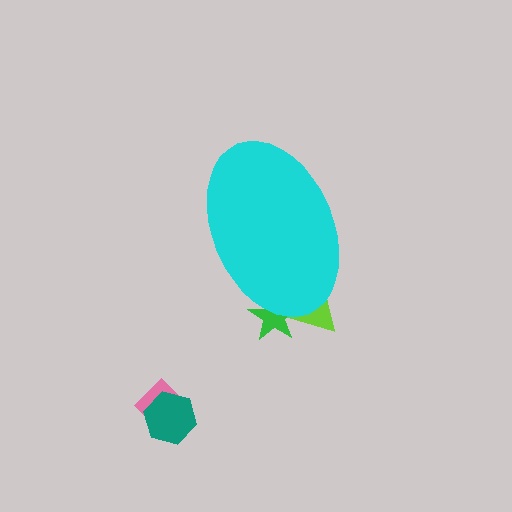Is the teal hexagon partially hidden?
No, the teal hexagon is fully visible.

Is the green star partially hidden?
Yes, the green star is partially hidden behind the cyan ellipse.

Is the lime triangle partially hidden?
Yes, the lime triangle is partially hidden behind the cyan ellipse.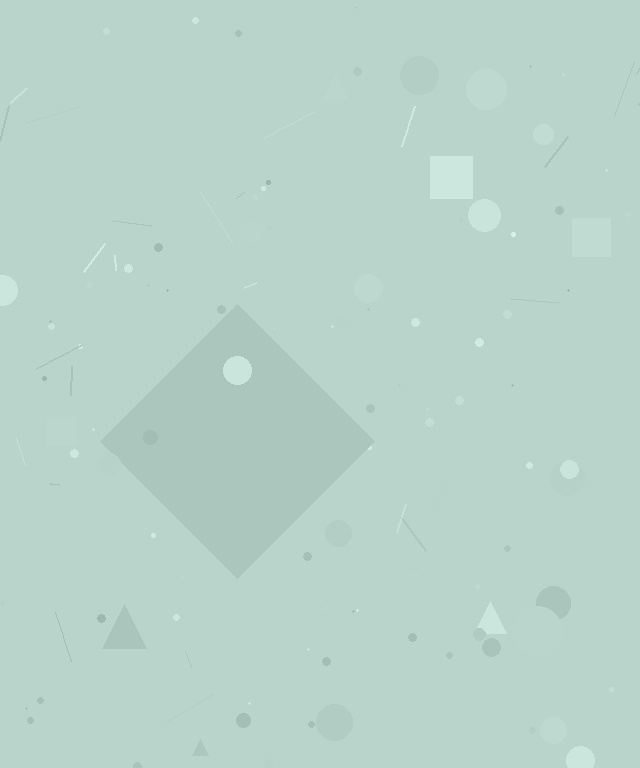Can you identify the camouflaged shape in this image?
The camouflaged shape is a diamond.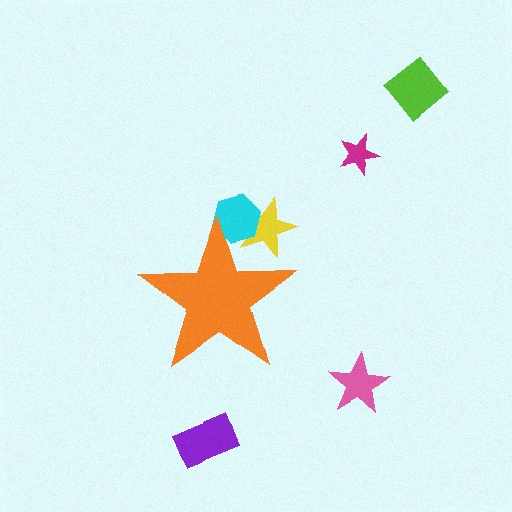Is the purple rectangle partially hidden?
No, the purple rectangle is fully visible.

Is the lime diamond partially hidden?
No, the lime diamond is fully visible.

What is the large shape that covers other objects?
An orange star.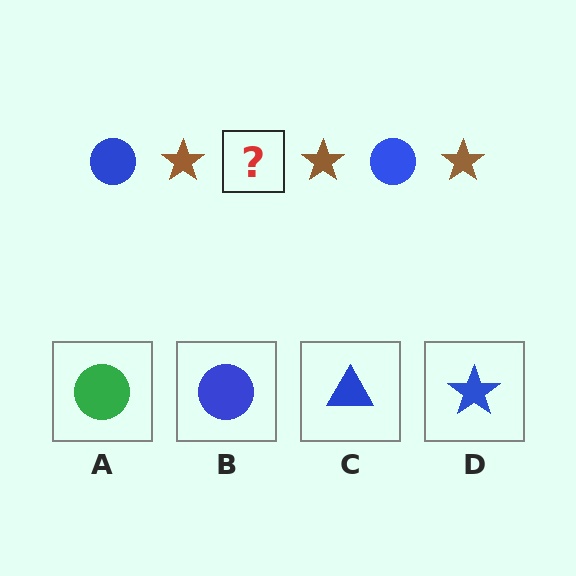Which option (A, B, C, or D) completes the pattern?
B.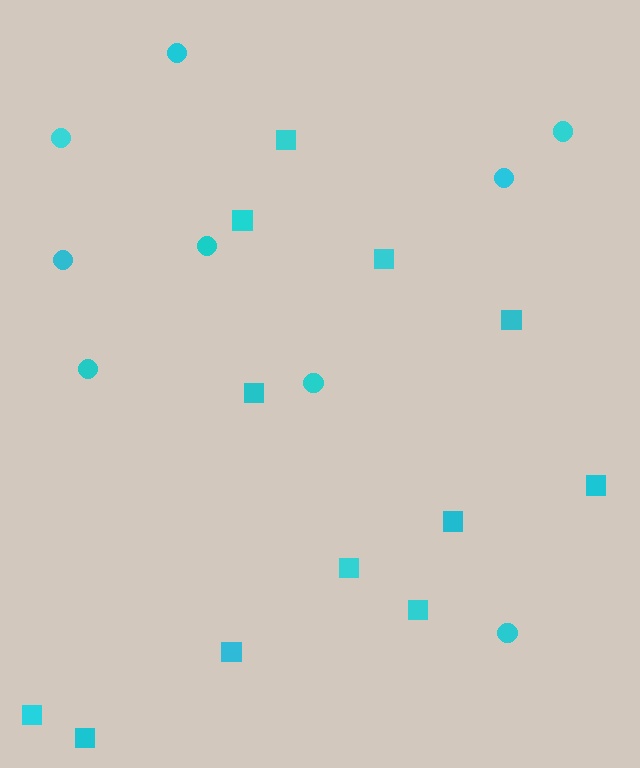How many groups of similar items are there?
There are 2 groups: one group of squares (12) and one group of circles (9).